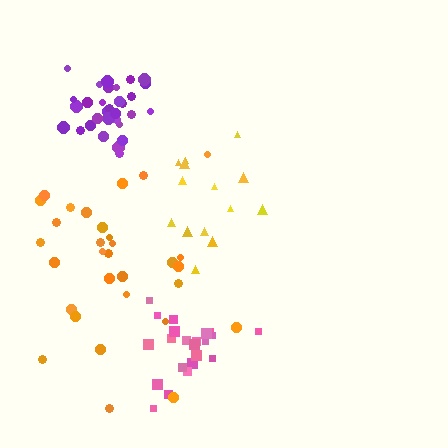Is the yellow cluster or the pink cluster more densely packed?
Pink.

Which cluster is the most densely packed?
Purple.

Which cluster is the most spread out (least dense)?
Orange.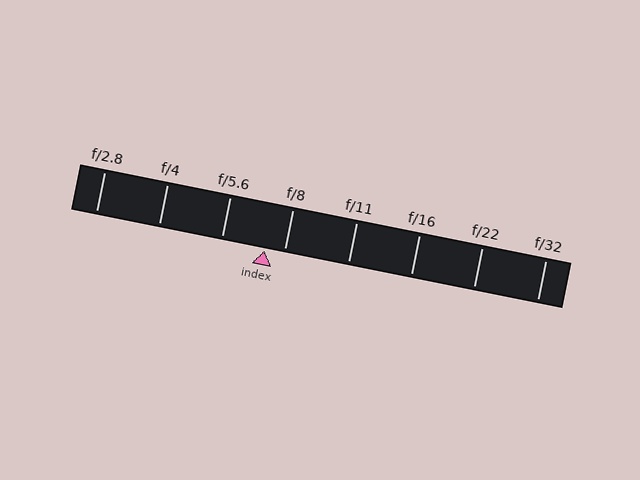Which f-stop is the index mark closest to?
The index mark is closest to f/8.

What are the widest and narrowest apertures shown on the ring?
The widest aperture shown is f/2.8 and the narrowest is f/32.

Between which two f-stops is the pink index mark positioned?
The index mark is between f/5.6 and f/8.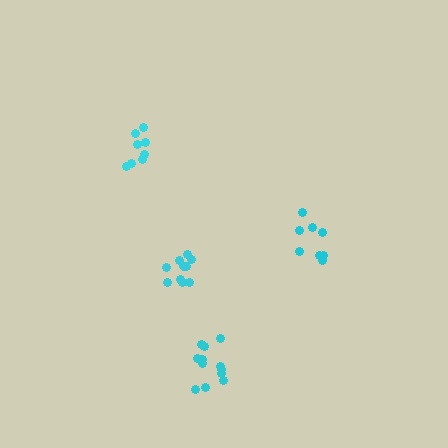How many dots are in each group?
Group 1: 10 dots, Group 2: 8 dots, Group 3: 12 dots, Group 4: 8 dots (38 total).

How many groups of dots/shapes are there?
There are 4 groups.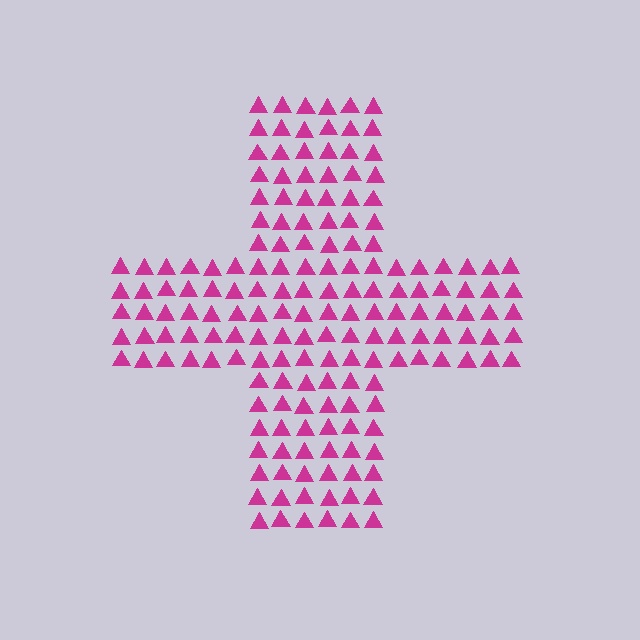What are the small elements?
The small elements are triangles.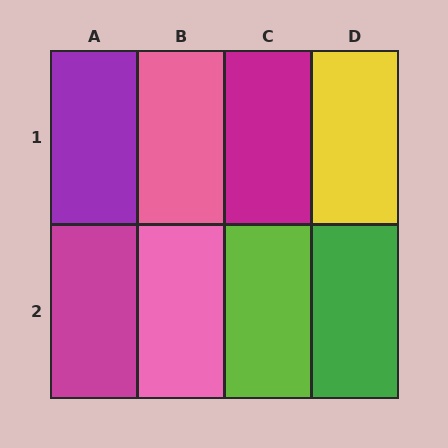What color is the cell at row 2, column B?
Pink.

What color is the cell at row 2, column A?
Magenta.